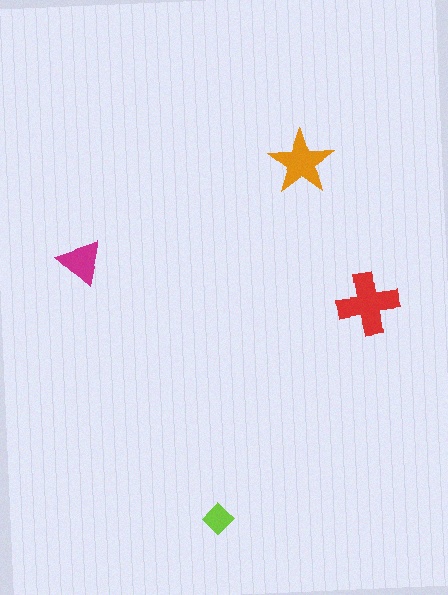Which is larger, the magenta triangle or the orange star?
The orange star.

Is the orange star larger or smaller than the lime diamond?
Larger.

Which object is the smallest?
The lime diamond.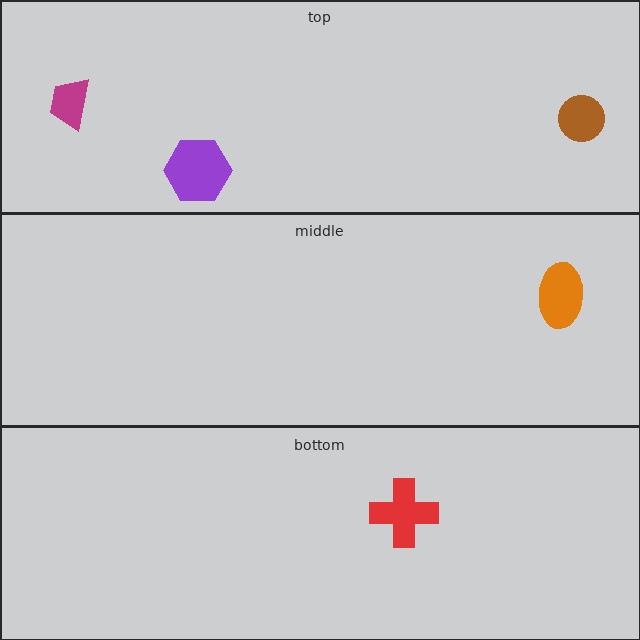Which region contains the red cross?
The bottom region.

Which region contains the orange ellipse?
The middle region.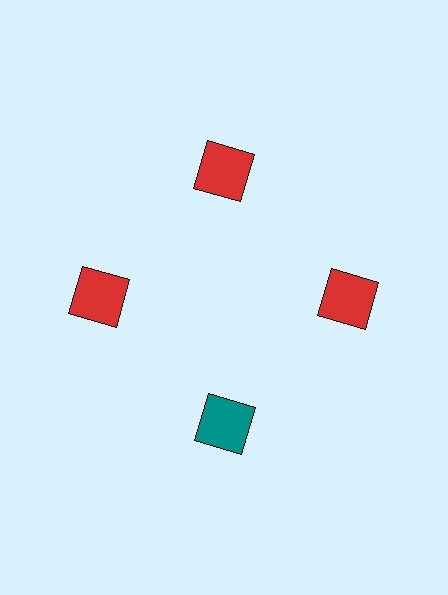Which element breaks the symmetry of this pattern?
The teal square at roughly the 6 o'clock position breaks the symmetry. All other shapes are red squares.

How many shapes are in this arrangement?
There are 4 shapes arranged in a ring pattern.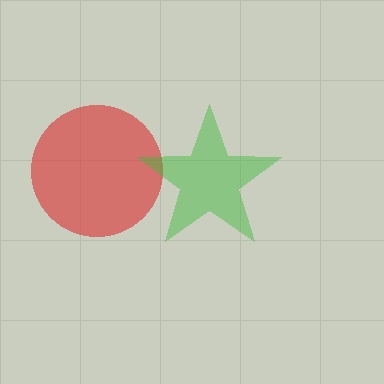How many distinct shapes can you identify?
There are 2 distinct shapes: a red circle, a green star.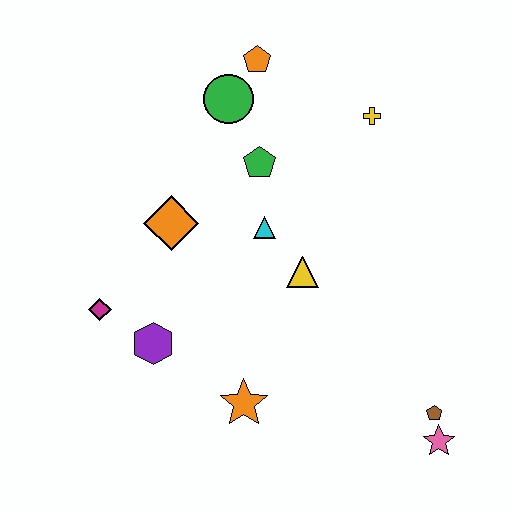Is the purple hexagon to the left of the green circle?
Yes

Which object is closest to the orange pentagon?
The green circle is closest to the orange pentagon.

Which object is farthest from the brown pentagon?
The orange pentagon is farthest from the brown pentagon.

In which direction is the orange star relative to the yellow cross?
The orange star is below the yellow cross.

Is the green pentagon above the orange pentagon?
No